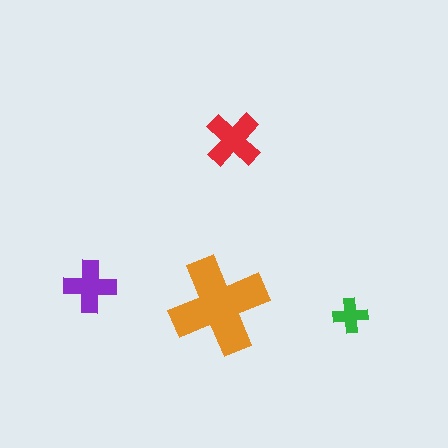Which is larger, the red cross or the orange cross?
The orange one.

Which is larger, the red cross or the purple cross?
The red one.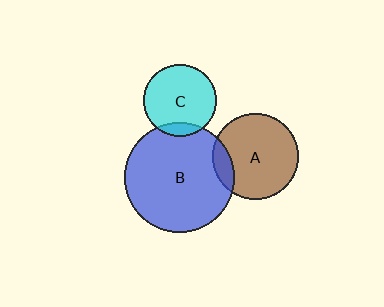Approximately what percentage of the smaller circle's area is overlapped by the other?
Approximately 10%.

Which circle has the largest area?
Circle B (blue).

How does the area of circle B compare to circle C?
Approximately 2.3 times.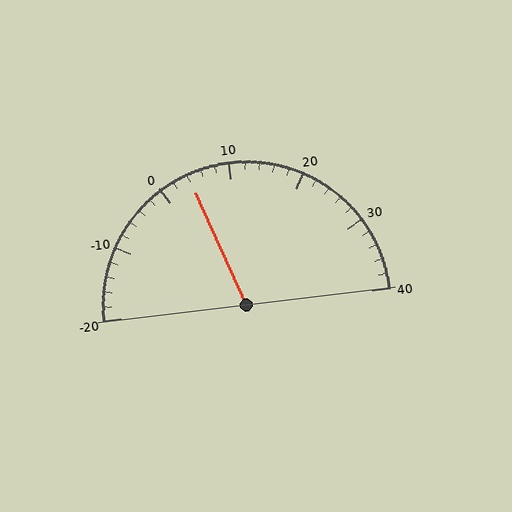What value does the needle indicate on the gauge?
The needle indicates approximately 4.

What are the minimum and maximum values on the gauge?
The gauge ranges from -20 to 40.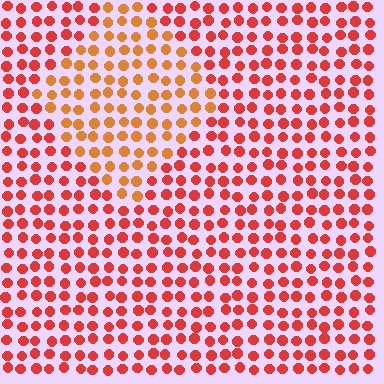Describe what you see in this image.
The image is filled with small red elements in a uniform arrangement. A diamond-shaped region is visible where the elements are tinted to a slightly different hue, forming a subtle color boundary.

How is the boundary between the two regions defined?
The boundary is defined purely by a slight shift in hue (about 28 degrees). Spacing, size, and orientation are identical on both sides.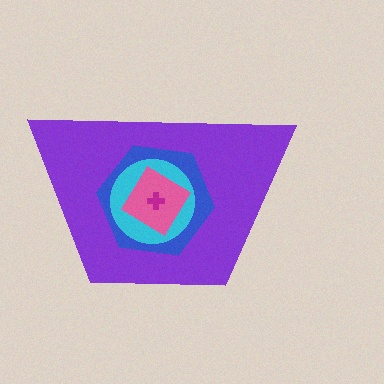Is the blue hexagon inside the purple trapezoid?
Yes.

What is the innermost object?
The magenta cross.